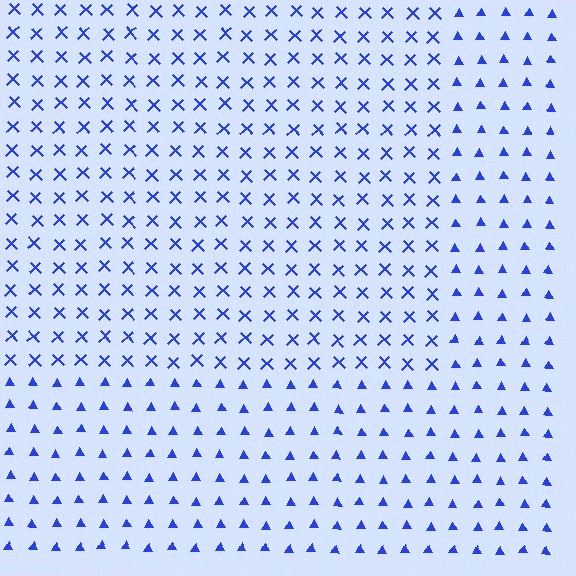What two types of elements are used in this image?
The image uses X marks inside the rectangle region and triangles outside it.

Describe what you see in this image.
The image is filled with small blue elements arranged in a uniform grid. A rectangle-shaped region contains X marks, while the surrounding area contains triangles. The boundary is defined purely by the change in element shape.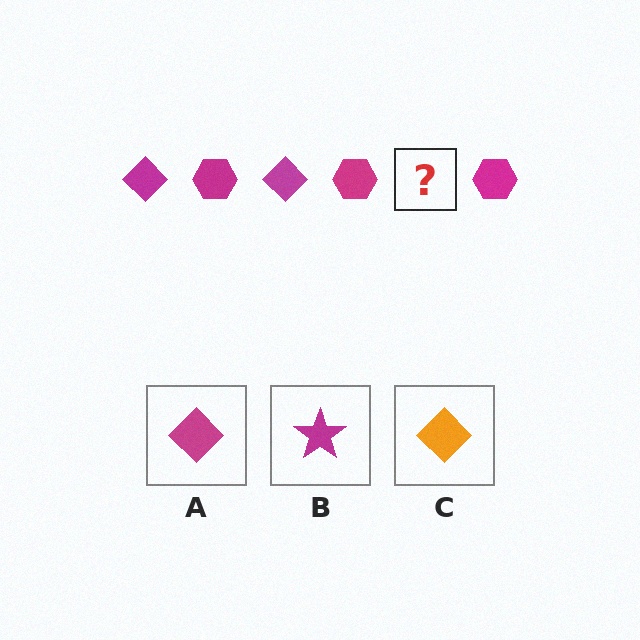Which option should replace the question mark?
Option A.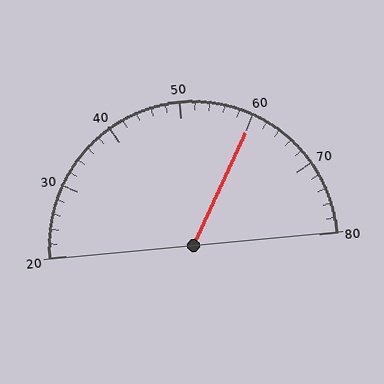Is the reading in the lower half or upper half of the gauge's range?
The reading is in the upper half of the range (20 to 80).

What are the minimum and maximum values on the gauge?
The gauge ranges from 20 to 80.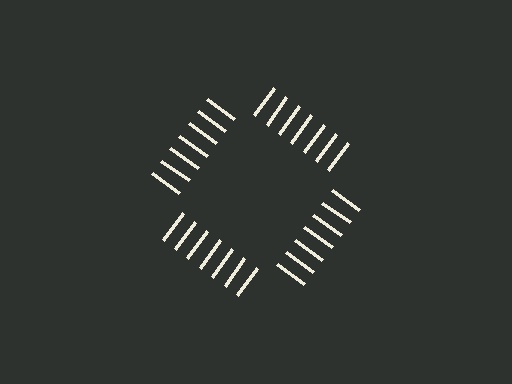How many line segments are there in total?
28 — 7 along each of the 4 edges.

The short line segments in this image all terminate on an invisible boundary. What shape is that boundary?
An illusory square — the line segments terminate on its edges but no continuous stroke is drawn.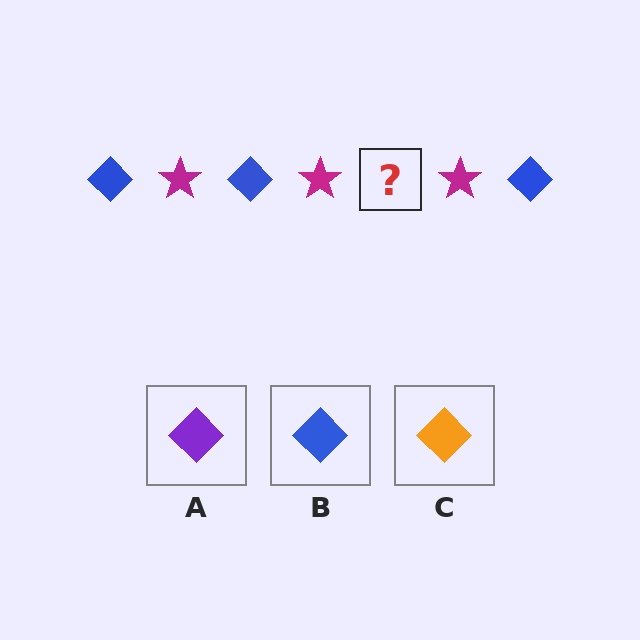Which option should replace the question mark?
Option B.